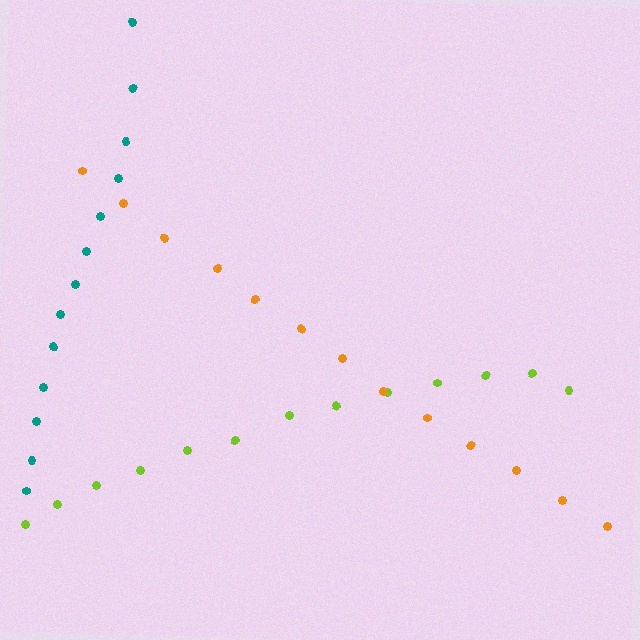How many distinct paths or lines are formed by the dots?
There are 3 distinct paths.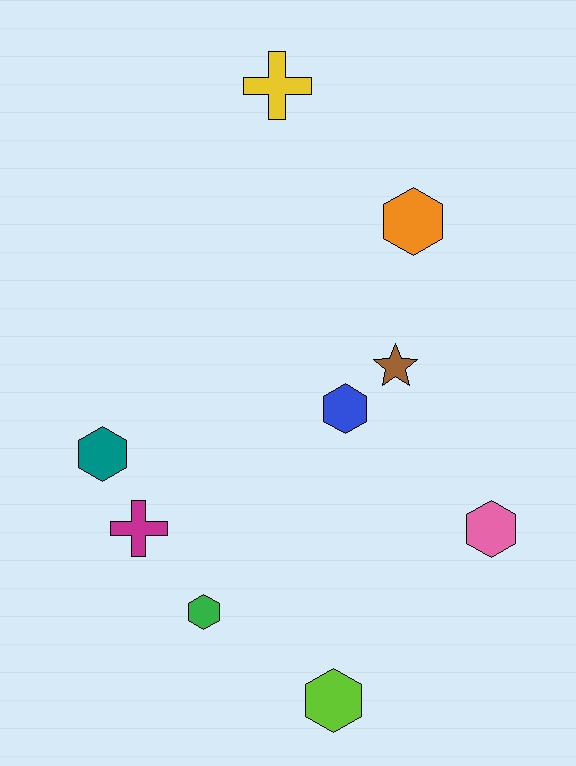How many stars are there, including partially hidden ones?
There is 1 star.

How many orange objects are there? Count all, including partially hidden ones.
There is 1 orange object.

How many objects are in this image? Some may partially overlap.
There are 9 objects.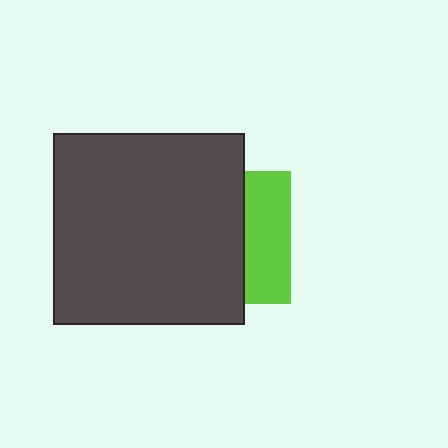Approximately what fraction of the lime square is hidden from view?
Roughly 66% of the lime square is hidden behind the dark gray square.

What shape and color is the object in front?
The object in front is a dark gray square.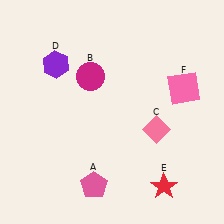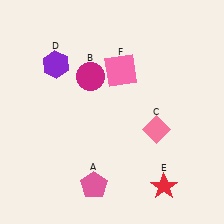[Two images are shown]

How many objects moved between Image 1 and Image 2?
1 object moved between the two images.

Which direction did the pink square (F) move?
The pink square (F) moved left.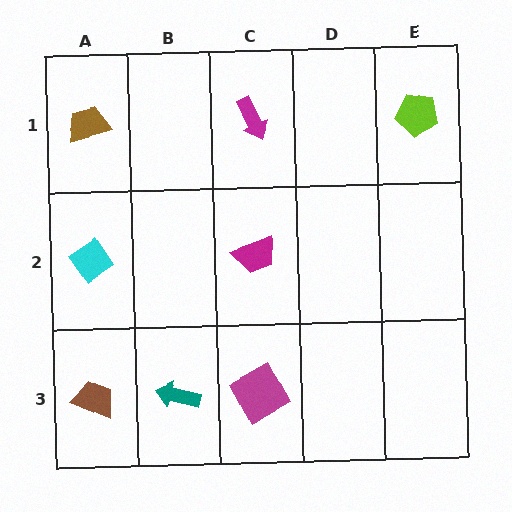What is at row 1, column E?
A lime pentagon.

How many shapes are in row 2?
2 shapes.